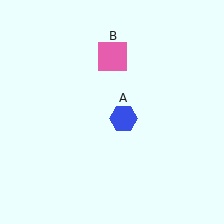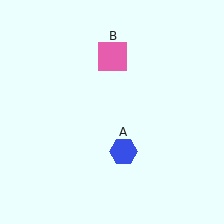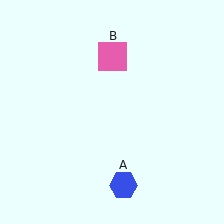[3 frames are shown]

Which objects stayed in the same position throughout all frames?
Pink square (object B) remained stationary.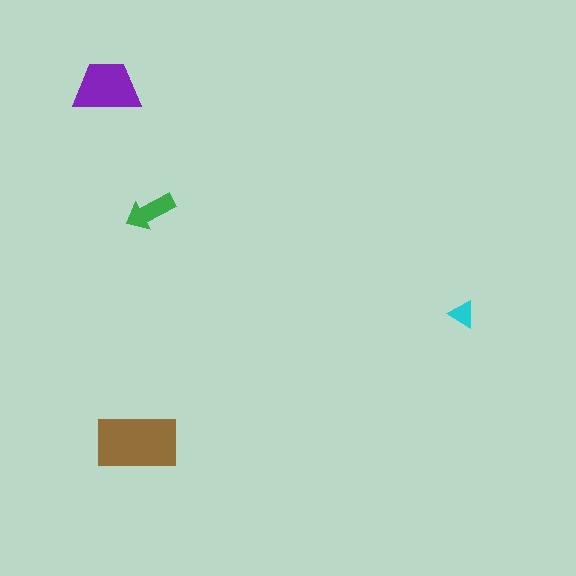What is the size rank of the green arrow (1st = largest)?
3rd.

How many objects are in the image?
There are 4 objects in the image.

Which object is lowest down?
The brown rectangle is bottommost.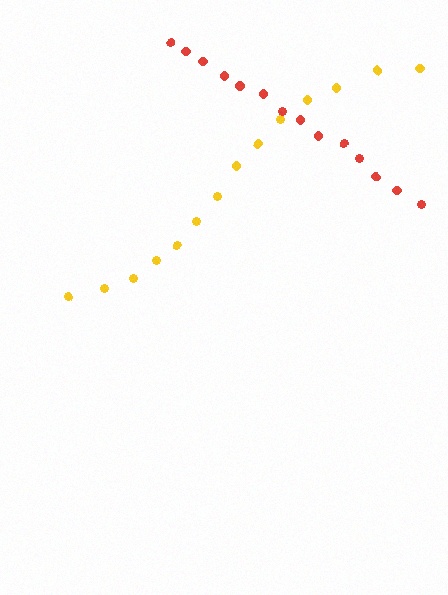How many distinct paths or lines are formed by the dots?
There are 2 distinct paths.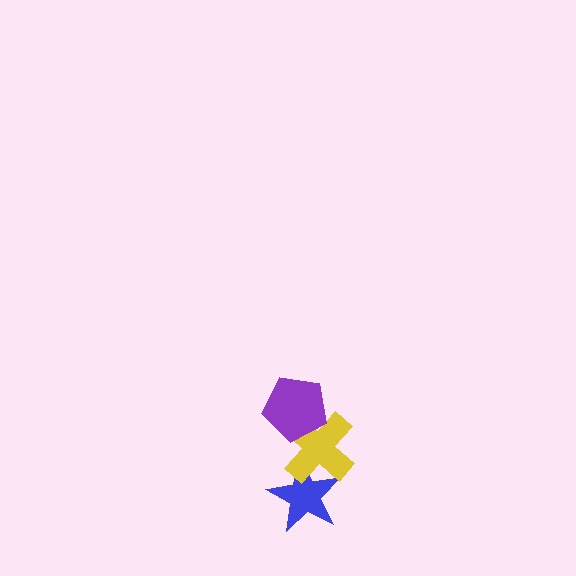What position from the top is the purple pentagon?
The purple pentagon is 1st from the top.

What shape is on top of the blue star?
The yellow cross is on top of the blue star.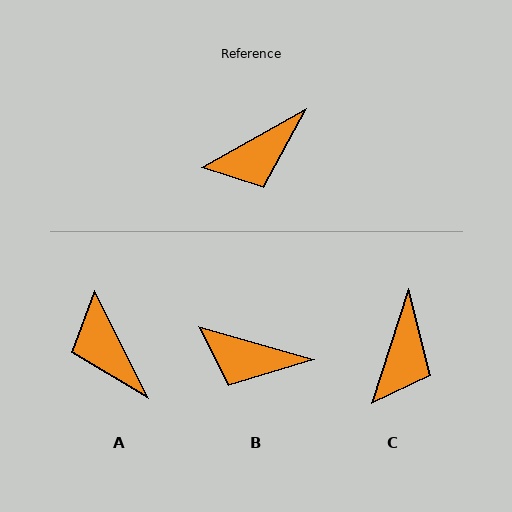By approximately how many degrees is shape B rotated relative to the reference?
Approximately 45 degrees clockwise.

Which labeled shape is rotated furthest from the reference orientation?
A, about 93 degrees away.